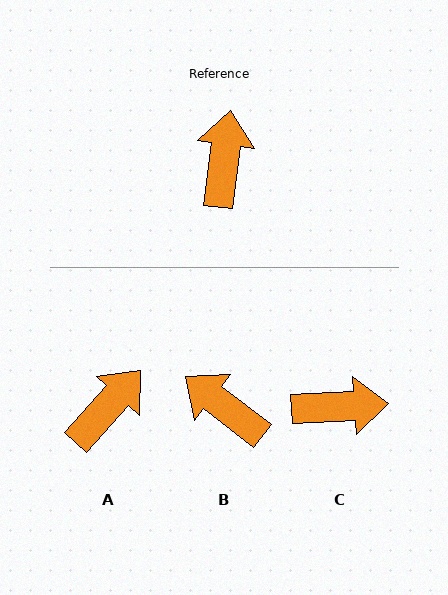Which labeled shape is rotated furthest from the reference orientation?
C, about 80 degrees away.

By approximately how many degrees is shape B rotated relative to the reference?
Approximately 59 degrees counter-clockwise.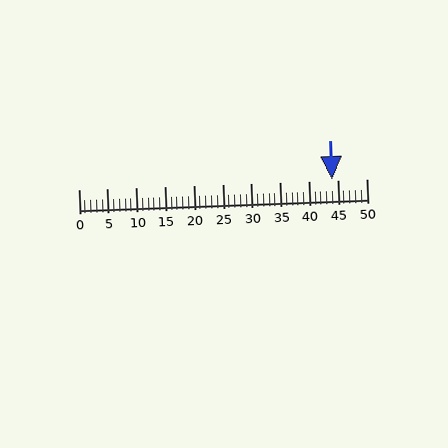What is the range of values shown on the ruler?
The ruler shows values from 0 to 50.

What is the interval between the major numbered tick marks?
The major tick marks are spaced 5 units apart.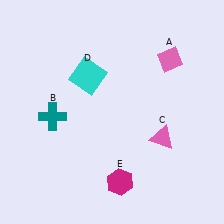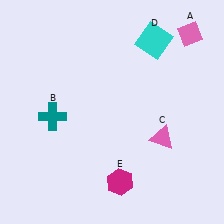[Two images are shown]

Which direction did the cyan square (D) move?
The cyan square (D) moved right.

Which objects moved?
The objects that moved are: the pink diamond (A), the cyan square (D).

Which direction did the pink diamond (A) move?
The pink diamond (A) moved up.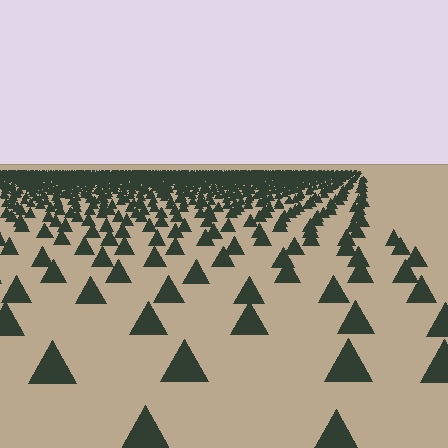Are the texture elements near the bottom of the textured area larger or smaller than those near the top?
Larger. Near the bottom, elements are closer to the viewer and appear at a bigger on-screen size.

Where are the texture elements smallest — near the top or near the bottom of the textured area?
Near the top.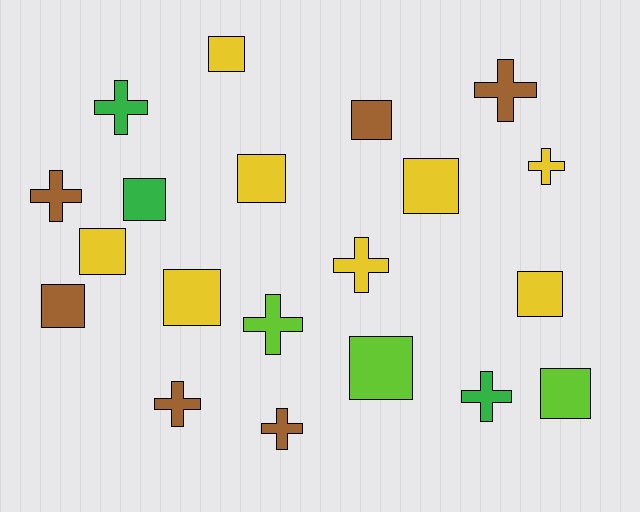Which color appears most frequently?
Yellow, with 8 objects.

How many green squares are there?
There is 1 green square.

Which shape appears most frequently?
Square, with 11 objects.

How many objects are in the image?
There are 20 objects.